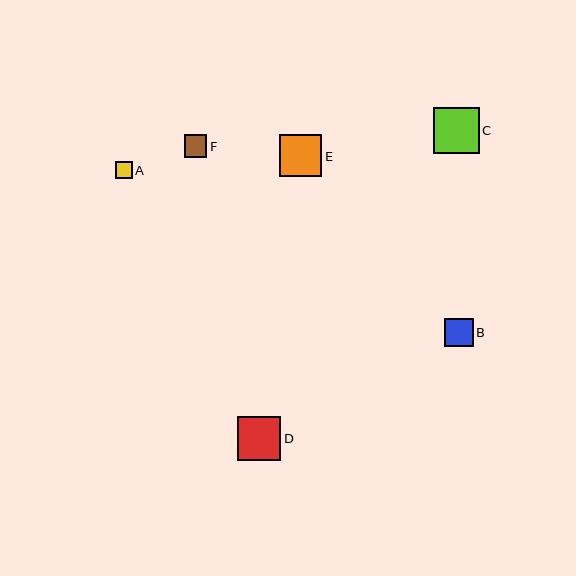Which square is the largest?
Square C is the largest with a size of approximately 46 pixels.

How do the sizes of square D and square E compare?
Square D and square E are approximately the same size.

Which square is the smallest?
Square A is the smallest with a size of approximately 17 pixels.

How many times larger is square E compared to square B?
Square E is approximately 1.5 times the size of square B.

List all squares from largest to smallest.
From largest to smallest: C, D, E, B, F, A.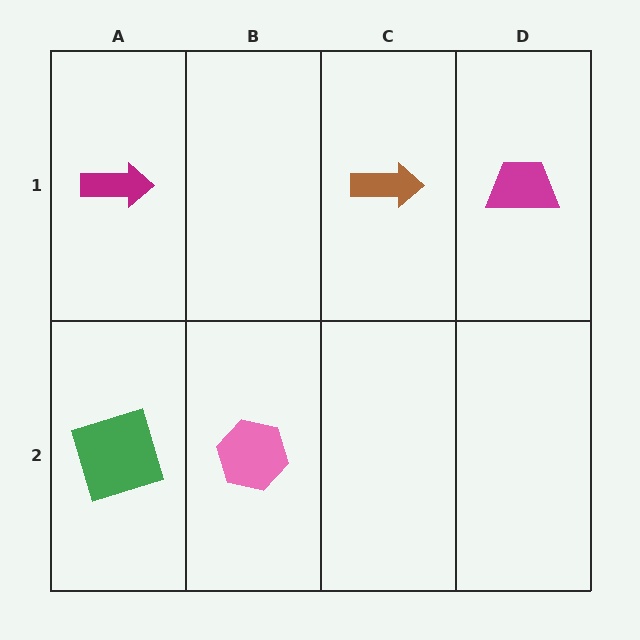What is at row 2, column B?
A pink hexagon.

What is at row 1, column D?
A magenta trapezoid.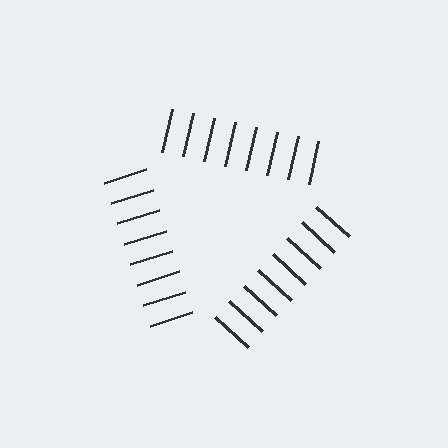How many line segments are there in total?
24 — 8 along each of the 3 edges.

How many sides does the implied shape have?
3 sides — the line-ends trace a triangle.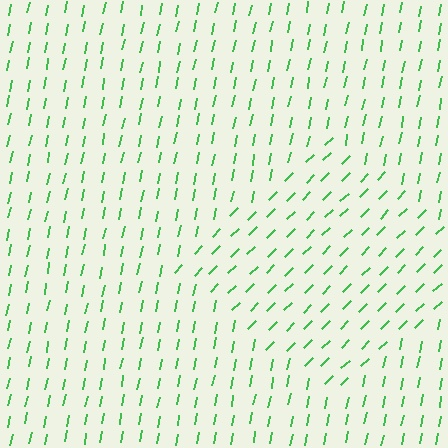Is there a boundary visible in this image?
Yes, there is a texture boundary formed by a change in line orientation.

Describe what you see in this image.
The image is filled with small green line segments. A diamond region in the image has lines oriented differently from the surrounding lines, creating a visible texture boundary.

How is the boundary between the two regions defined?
The boundary is defined purely by a change in line orientation (approximately 34 degrees difference). All lines are the same color and thickness.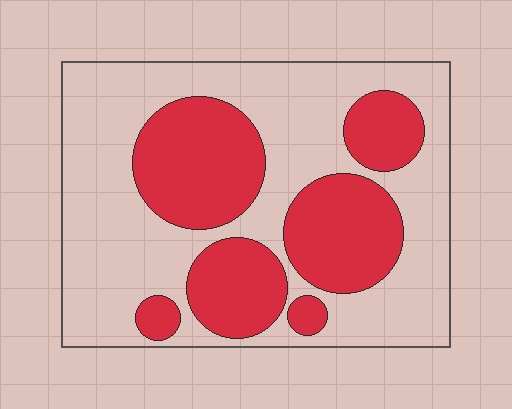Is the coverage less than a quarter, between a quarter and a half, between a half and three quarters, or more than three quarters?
Between a quarter and a half.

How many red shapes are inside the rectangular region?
6.